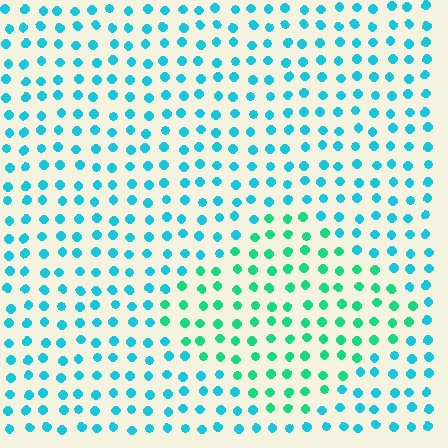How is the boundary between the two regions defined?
The boundary is defined purely by a slight shift in hue (about 35 degrees). Spacing, size, and orientation are identical on both sides.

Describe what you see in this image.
The image is filled with small cyan elements in a uniform arrangement. A diamond-shaped region is visible where the elements are tinted to a slightly different hue, forming a subtle color boundary.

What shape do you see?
I see a diamond.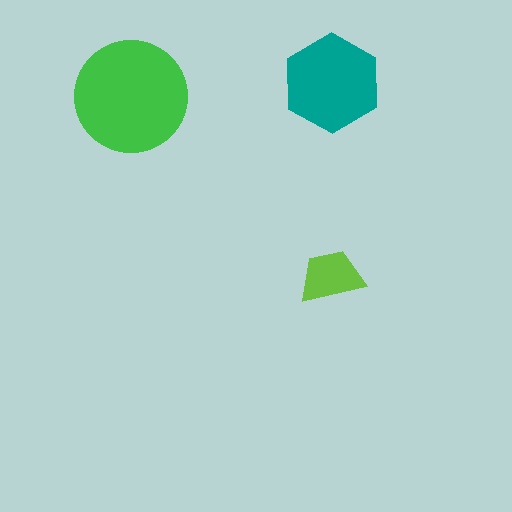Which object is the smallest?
The lime trapezoid.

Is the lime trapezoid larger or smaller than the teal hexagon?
Smaller.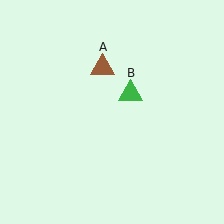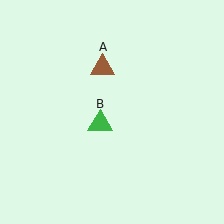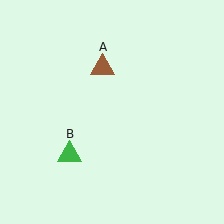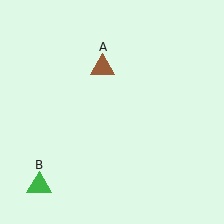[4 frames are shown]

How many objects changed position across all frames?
1 object changed position: green triangle (object B).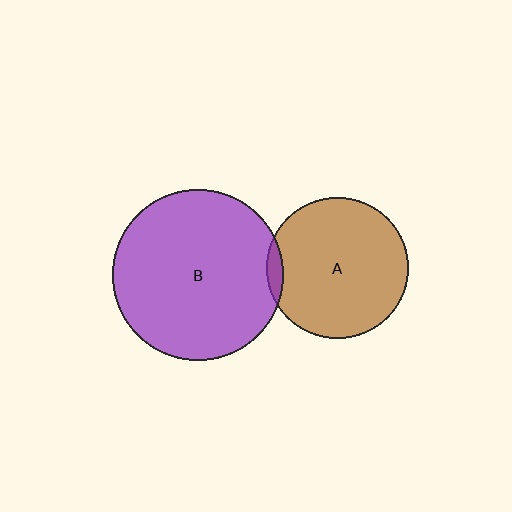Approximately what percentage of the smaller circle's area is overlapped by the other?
Approximately 5%.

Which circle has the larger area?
Circle B (purple).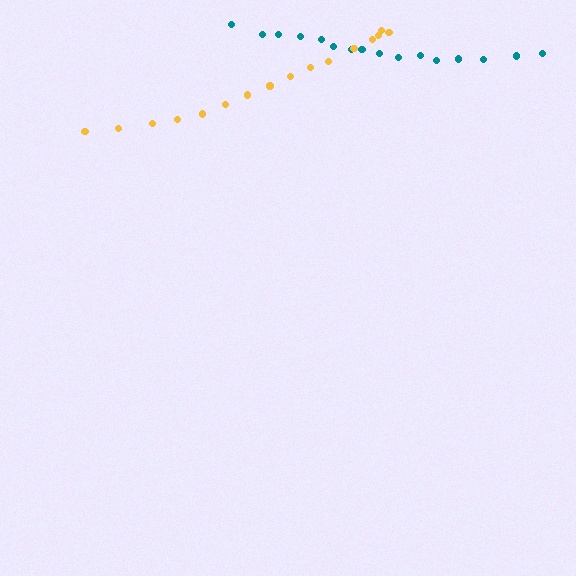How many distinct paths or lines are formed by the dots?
There are 2 distinct paths.